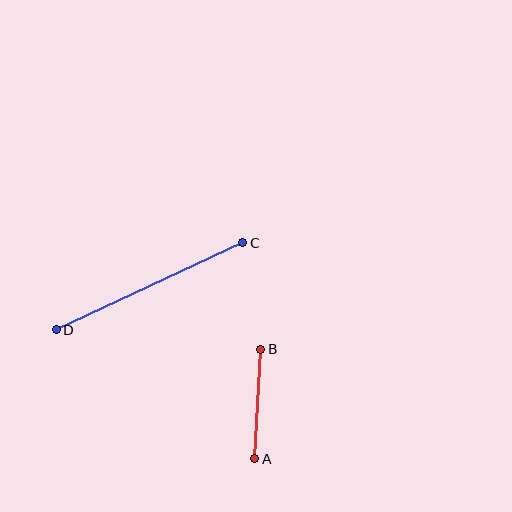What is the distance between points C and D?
The distance is approximately 206 pixels.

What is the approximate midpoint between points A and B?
The midpoint is at approximately (258, 404) pixels.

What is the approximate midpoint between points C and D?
The midpoint is at approximately (150, 286) pixels.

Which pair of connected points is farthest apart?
Points C and D are farthest apart.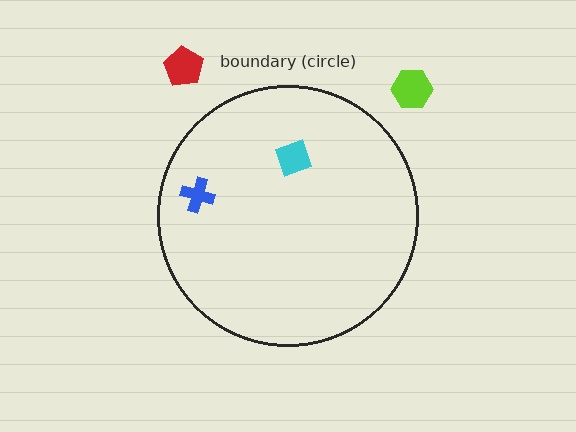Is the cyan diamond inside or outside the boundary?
Inside.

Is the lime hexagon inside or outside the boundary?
Outside.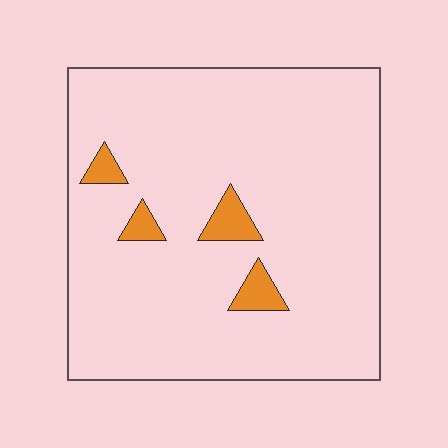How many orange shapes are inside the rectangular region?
4.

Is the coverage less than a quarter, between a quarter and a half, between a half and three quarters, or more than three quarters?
Less than a quarter.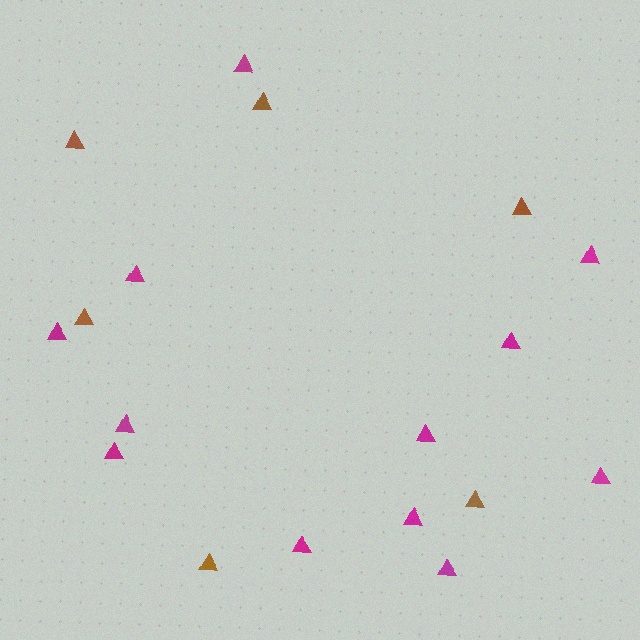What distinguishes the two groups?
There are 2 groups: one group of brown triangles (6) and one group of magenta triangles (12).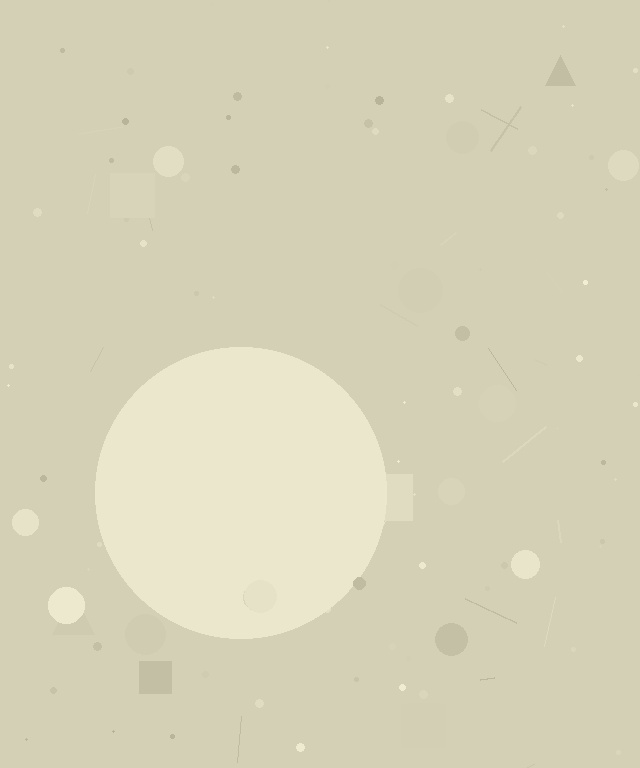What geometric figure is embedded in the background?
A circle is embedded in the background.